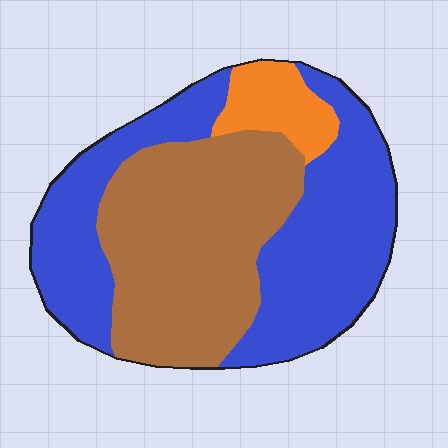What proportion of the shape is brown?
Brown takes up between a quarter and a half of the shape.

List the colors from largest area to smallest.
From largest to smallest: blue, brown, orange.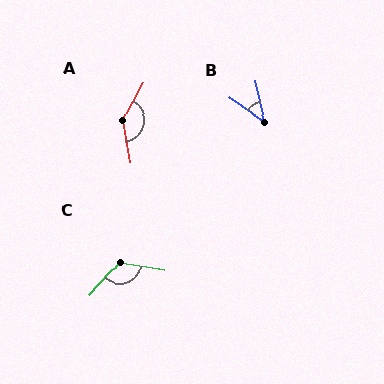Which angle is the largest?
A, at approximately 143 degrees.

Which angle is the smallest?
B, at approximately 43 degrees.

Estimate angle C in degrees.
Approximately 122 degrees.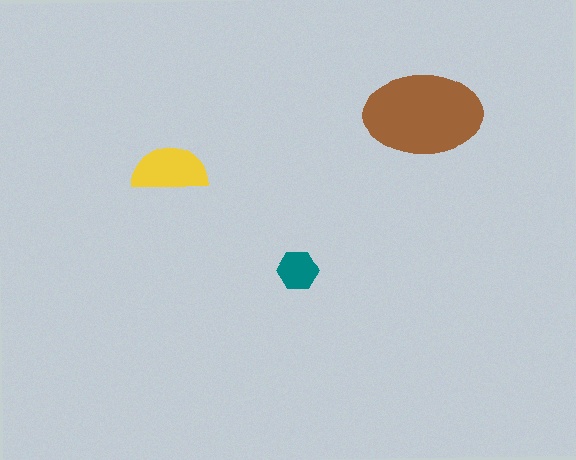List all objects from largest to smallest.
The brown ellipse, the yellow semicircle, the teal hexagon.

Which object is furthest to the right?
The brown ellipse is rightmost.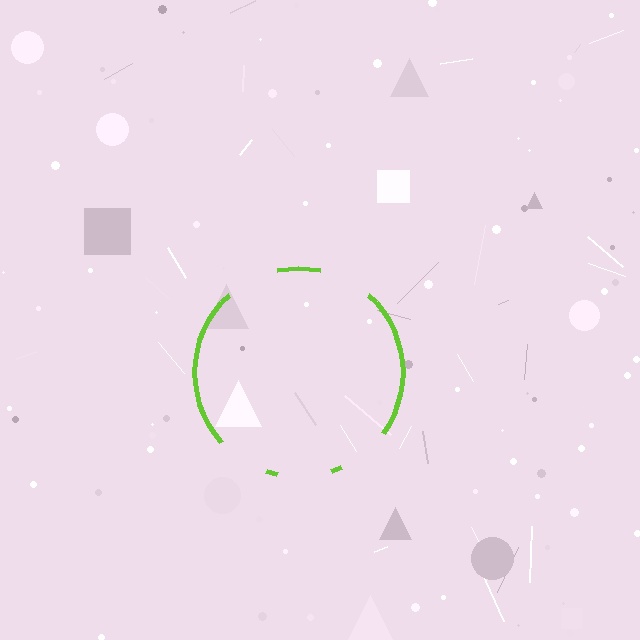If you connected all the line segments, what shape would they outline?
They would outline a circle.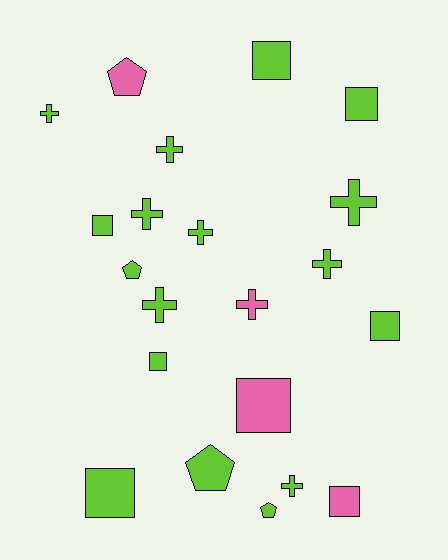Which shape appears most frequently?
Cross, with 9 objects.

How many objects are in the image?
There are 21 objects.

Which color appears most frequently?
Lime, with 17 objects.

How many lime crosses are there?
There are 8 lime crosses.